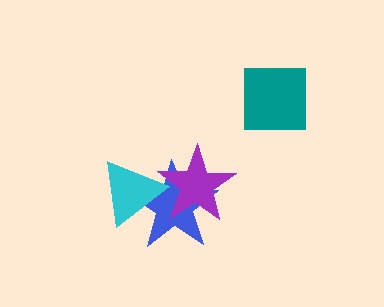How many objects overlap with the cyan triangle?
2 objects overlap with the cyan triangle.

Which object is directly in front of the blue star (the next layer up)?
The purple star is directly in front of the blue star.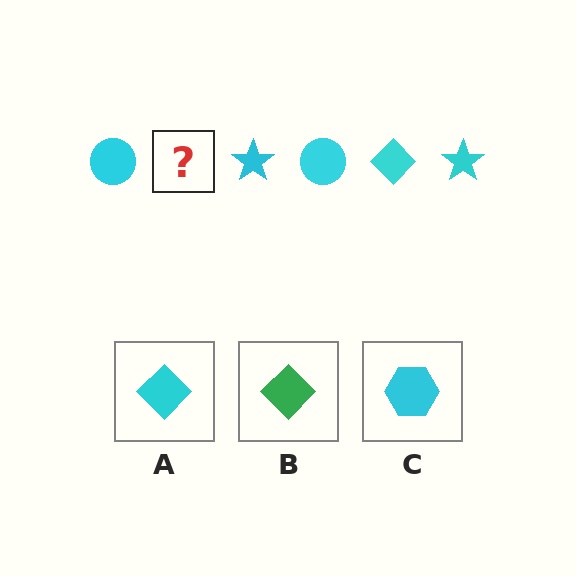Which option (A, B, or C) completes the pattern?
A.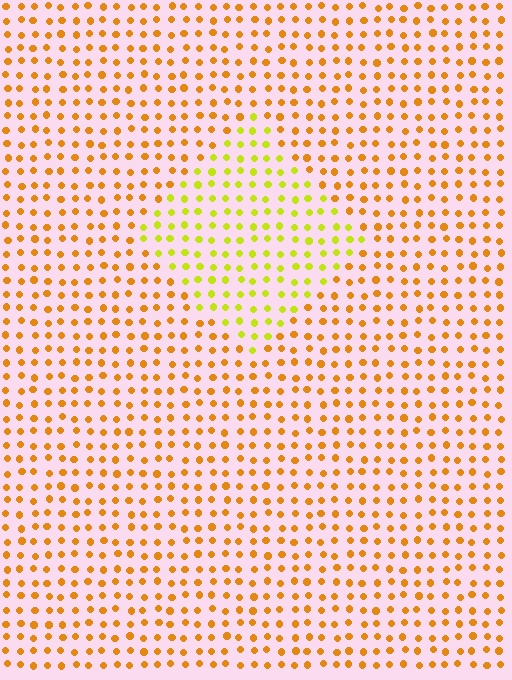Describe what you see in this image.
The image is filled with small orange elements in a uniform arrangement. A diamond-shaped region is visible where the elements are tinted to a slightly different hue, forming a subtle color boundary.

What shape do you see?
I see a diamond.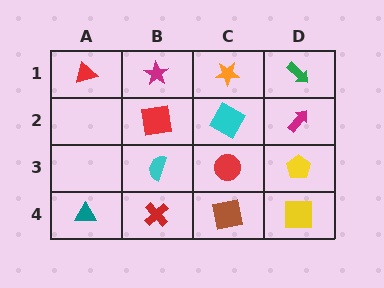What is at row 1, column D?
A green arrow.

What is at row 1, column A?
A red triangle.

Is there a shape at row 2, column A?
No, that cell is empty.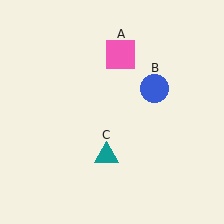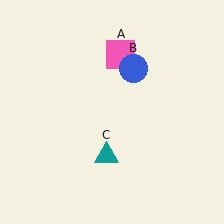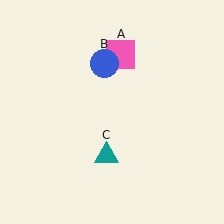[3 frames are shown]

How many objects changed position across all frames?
1 object changed position: blue circle (object B).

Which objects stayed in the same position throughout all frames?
Pink square (object A) and teal triangle (object C) remained stationary.